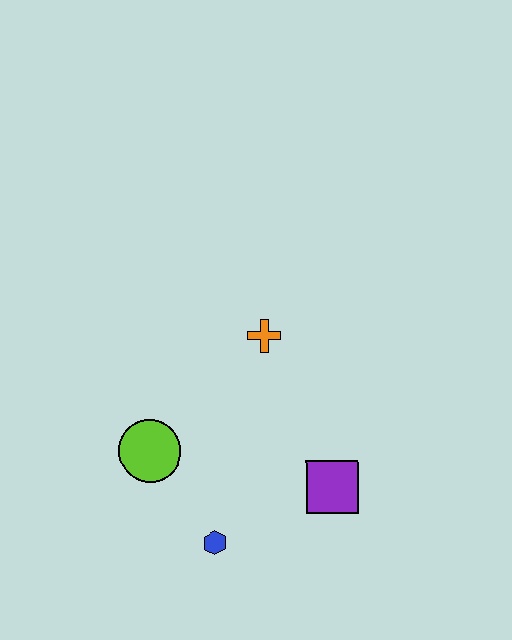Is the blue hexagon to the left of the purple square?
Yes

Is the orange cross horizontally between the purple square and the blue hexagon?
Yes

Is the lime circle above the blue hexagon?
Yes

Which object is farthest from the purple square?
The lime circle is farthest from the purple square.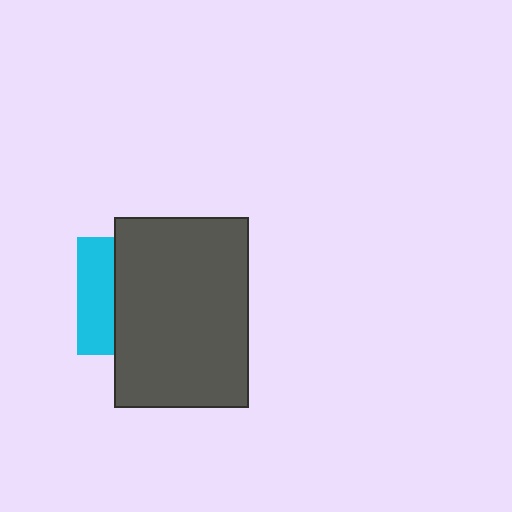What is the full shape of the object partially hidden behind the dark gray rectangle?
The partially hidden object is a cyan square.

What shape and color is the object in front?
The object in front is a dark gray rectangle.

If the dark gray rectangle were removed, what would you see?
You would see the complete cyan square.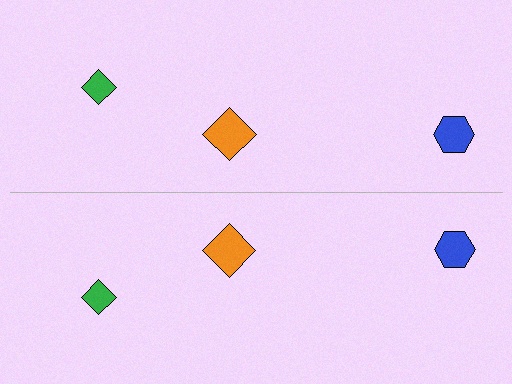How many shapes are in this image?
There are 6 shapes in this image.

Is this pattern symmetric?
Yes, this pattern has bilateral (reflection) symmetry.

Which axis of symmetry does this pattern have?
The pattern has a horizontal axis of symmetry running through the center of the image.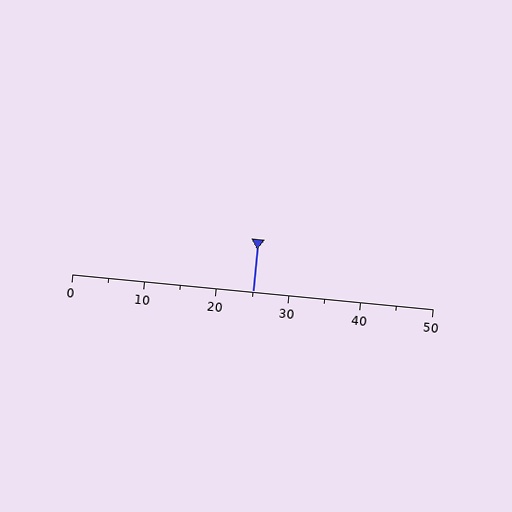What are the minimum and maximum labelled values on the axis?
The axis runs from 0 to 50.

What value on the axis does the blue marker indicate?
The marker indicates approximately 25.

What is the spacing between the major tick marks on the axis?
The major ticks are spaced 10 apart.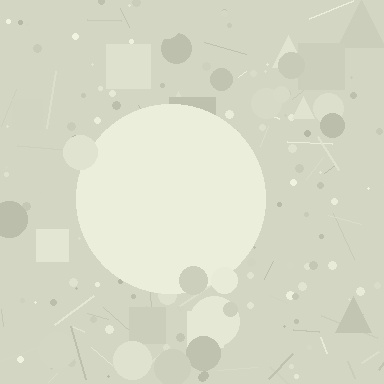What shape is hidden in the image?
A circle is hidden in the image.